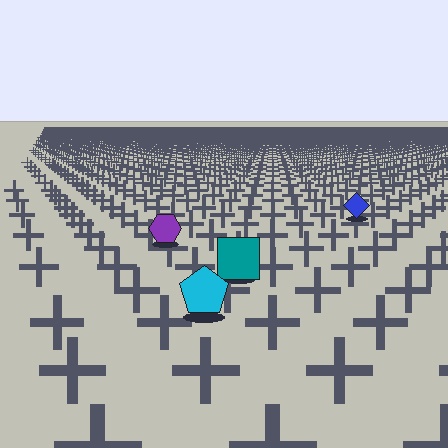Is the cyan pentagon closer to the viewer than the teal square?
Yes. The cyan pentagon is closer — you can tell from the texture gradient: the ground texture is coarser near it.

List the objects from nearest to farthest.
From nearest to farthest: the cyan pentagon, the teal square, the purple hexagon, the blue diamond.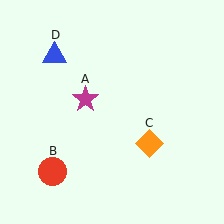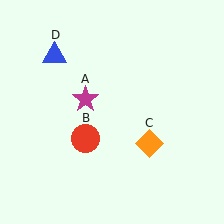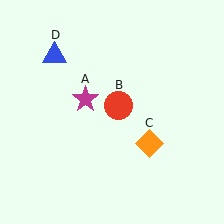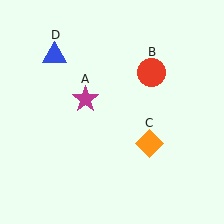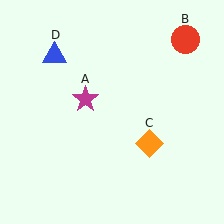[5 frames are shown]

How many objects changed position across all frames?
1 object changed position: red circle (object B).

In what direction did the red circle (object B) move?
The red circle (object B) moved up and to the right.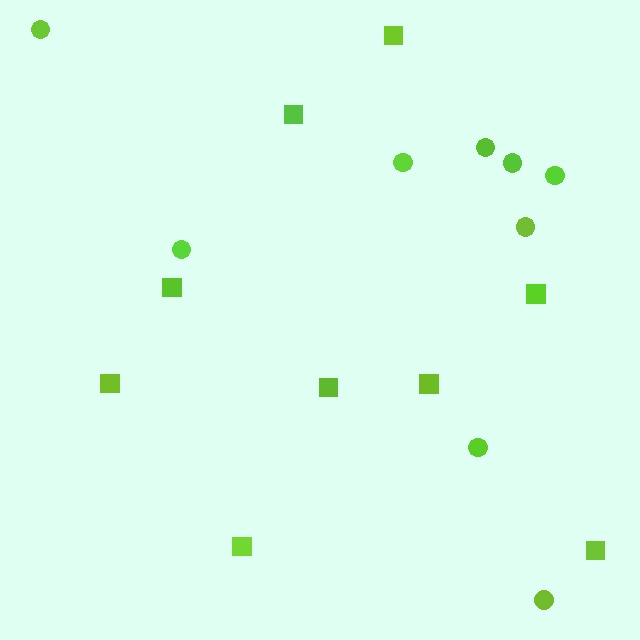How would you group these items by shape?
There are 2 groups: one group of squares (9) and one group of circles (9).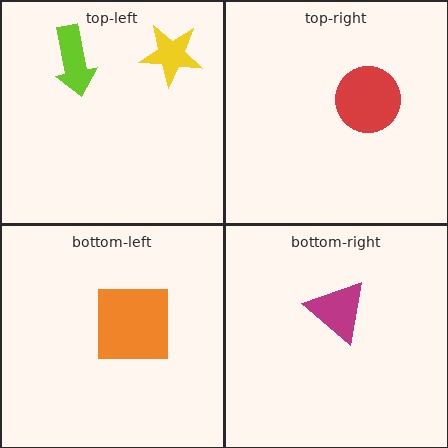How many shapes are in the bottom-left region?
1.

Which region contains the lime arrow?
The top-left region.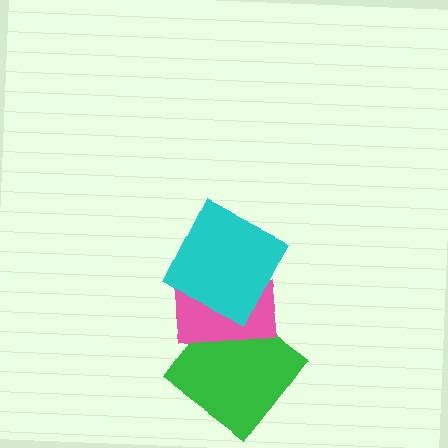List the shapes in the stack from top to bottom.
From top to bottom: the cyan square, the pink rectangle, the green diamond.